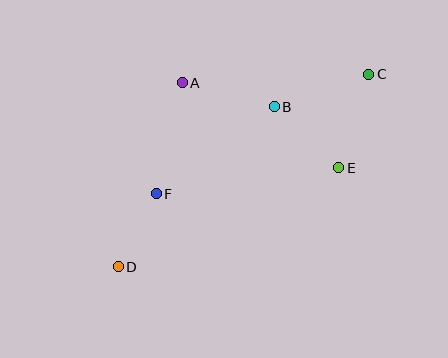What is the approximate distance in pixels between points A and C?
The distance between A and C is approximately 186 pixels.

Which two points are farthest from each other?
Points C and D are farthest from each other.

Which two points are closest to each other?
Points D and F are closest to each other.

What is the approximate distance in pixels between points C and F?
The distance between C and F is approximately 244 pixels.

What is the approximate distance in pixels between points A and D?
The distance between A and D is approximately 195 pixels.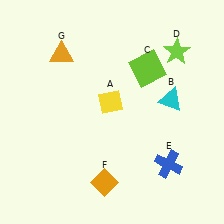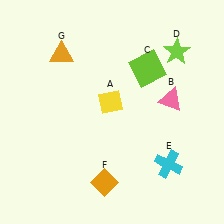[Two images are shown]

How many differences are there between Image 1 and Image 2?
There are 2 differences between the two images.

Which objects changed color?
B changed from cyan to pink. E changed from blue to cyan.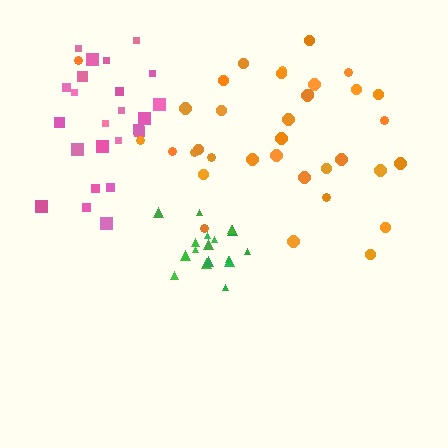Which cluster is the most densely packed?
Green.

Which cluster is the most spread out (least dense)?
Orange.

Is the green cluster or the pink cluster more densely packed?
Green.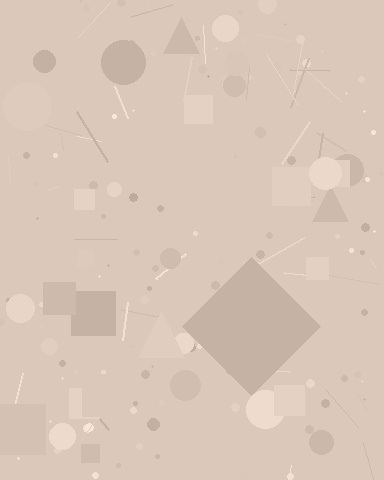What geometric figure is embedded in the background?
A diamond is embedded in the background.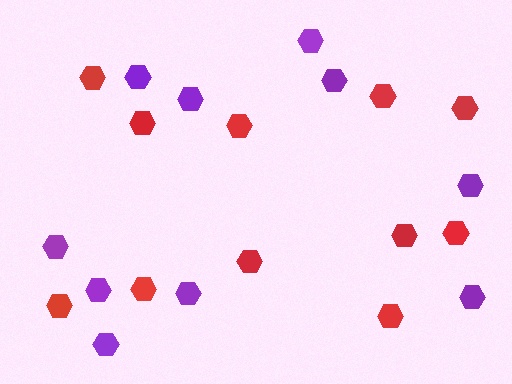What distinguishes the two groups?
There are 2 groups: one group of red hexagons (11) and one group of purple hexagons (10).